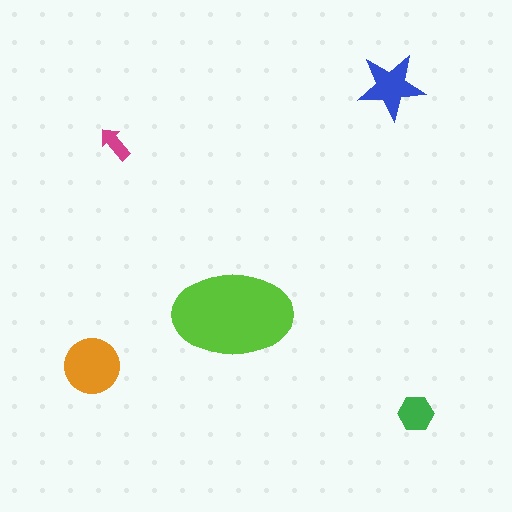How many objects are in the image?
There are 5 objects in the image.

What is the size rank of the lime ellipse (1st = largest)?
1st.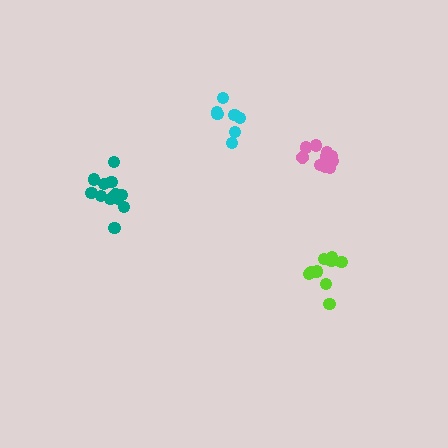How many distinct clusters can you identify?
There are 4 distinct clusters.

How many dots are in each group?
Group 1: 9 dots, Group 2: 10 dots, Group 3: 12 dots, Group 4: 7 dots (38 total).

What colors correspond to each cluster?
The clusters are colored: lime, pink, teal, cyan.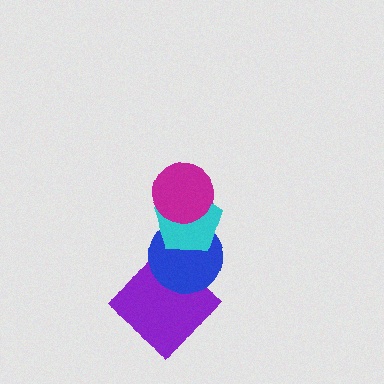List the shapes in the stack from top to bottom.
From top to bottom: the magenta circle, the cyan pentagon, the blue circle, the purple diamond.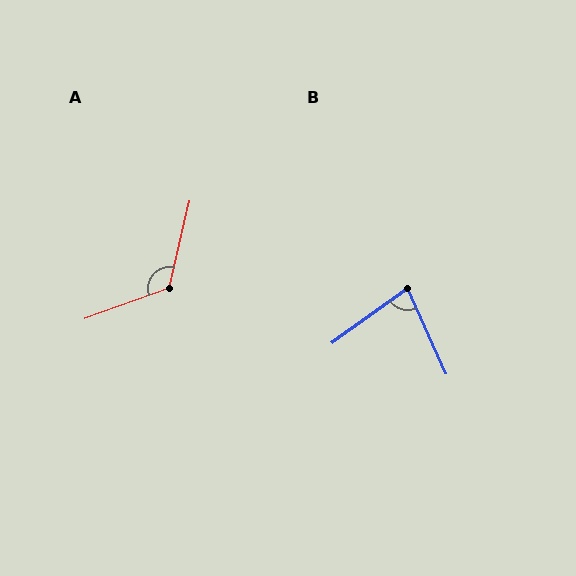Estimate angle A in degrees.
Approximately 123 degrees.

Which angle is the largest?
A, at approximately 123 degrees.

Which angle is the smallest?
B, at approximately 78 degrees.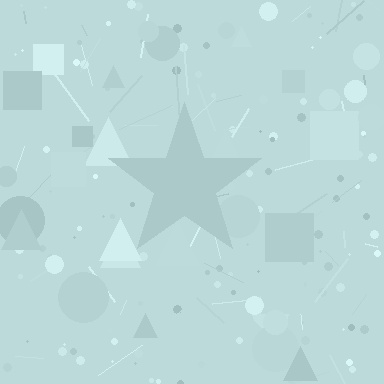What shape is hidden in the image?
A star is hidden in the image.